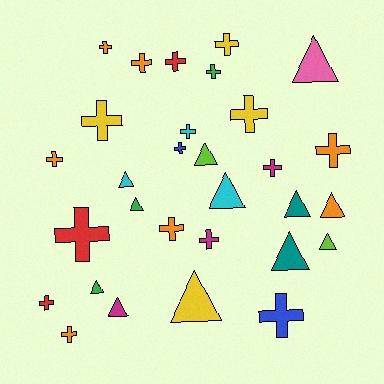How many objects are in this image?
There are 30 objects.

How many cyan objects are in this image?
There are 3 cyan objects.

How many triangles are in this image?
There are 12 triangles.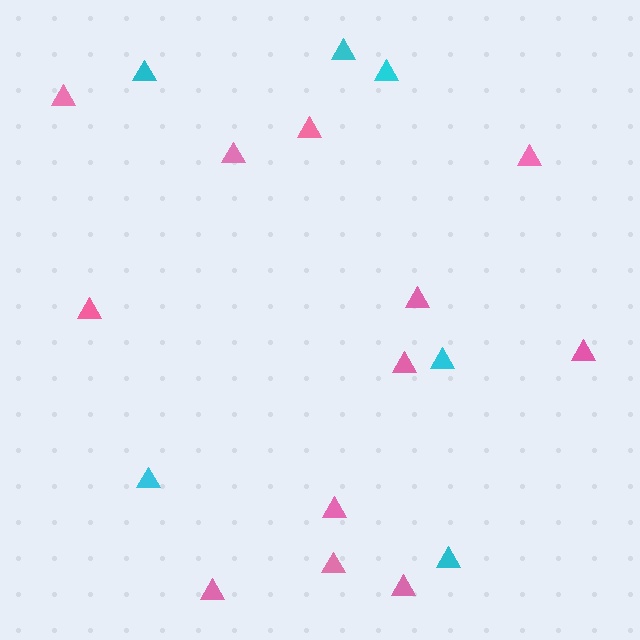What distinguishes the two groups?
There are 2 groups: one group of pink triangles (12) and one group of cyan triangles (6).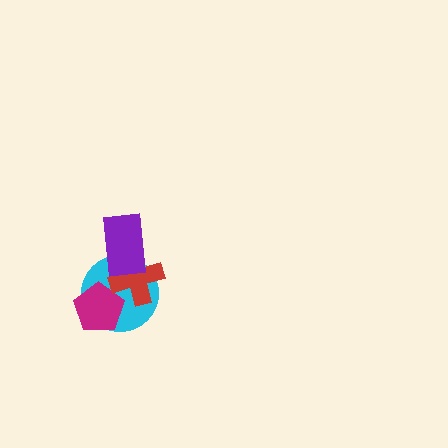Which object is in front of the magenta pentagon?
The red cross is in front of the magenta pentagon.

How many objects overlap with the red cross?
3 objects overlap with the red cross.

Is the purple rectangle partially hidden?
No, no other shape covers it.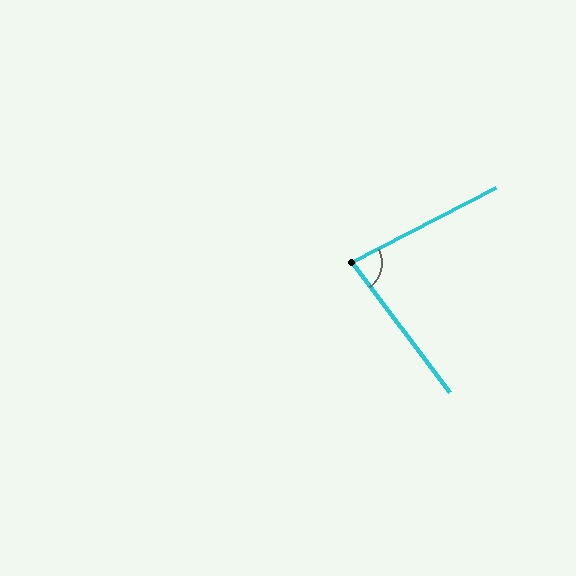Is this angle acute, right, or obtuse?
It is acute.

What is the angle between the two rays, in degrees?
Approximately 81 degrees.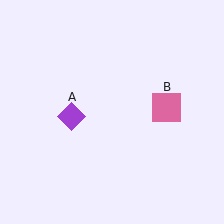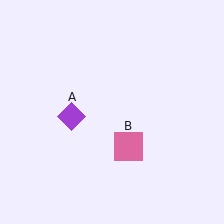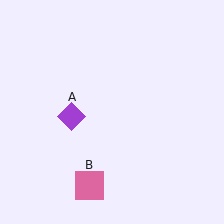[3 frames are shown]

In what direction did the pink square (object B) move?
The pink square (object B) moved down and to the left.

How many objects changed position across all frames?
1 object changed position: pink square (object B).